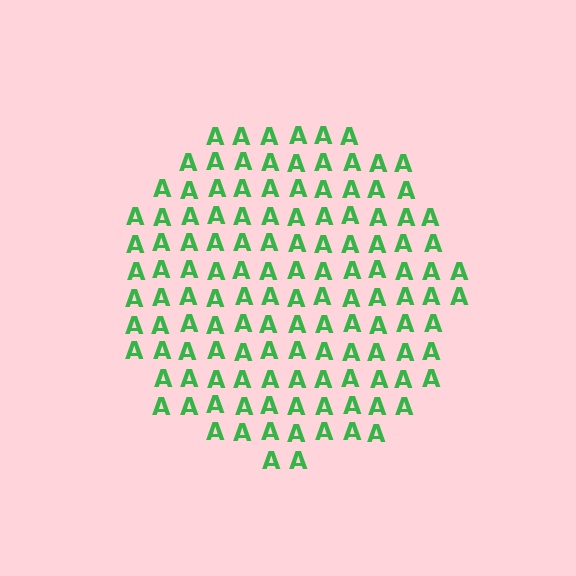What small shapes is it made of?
It is made of small letter A's.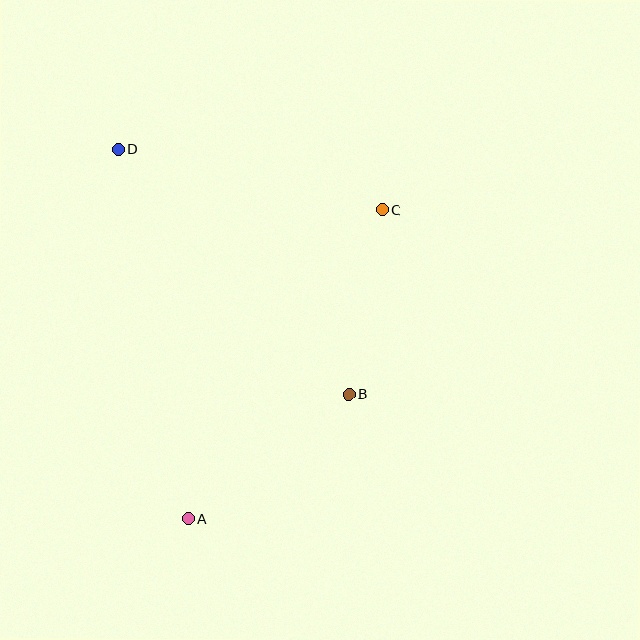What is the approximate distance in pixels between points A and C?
The distance between A and C is approximately 365 pixels.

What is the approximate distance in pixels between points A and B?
The distance between A and B is approximately 204 pixels.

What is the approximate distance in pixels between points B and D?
The distance between B and D is approximately 336 pixels.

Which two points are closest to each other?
Points B and C are closest to each other.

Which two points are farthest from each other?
Points A and D are farthest from each other.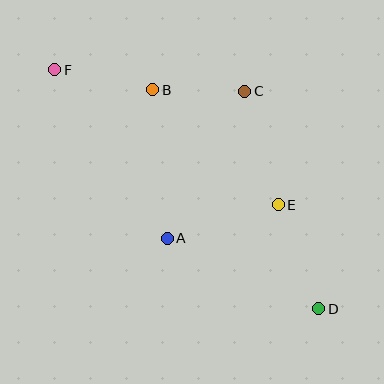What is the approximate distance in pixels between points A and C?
The distance between A and C is approximately 166 pixels.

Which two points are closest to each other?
Points B and C are closest to each other.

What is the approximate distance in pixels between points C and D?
The distance between C and D is approximately 230 pixels.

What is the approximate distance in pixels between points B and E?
The distance between B and E is approximately 170 pixels.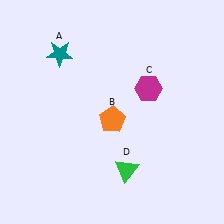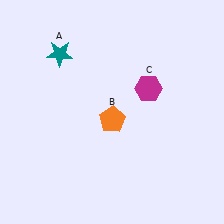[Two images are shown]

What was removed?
The green triangle (D) was removed in Image 2.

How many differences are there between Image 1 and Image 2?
There is 1 difference between the two images.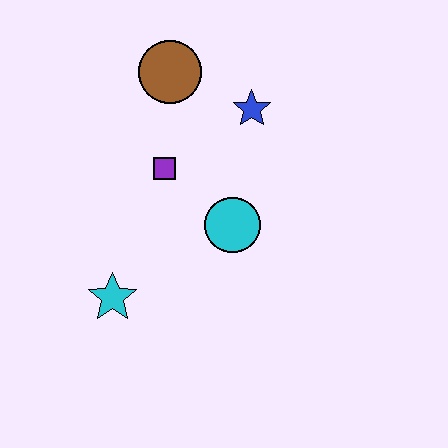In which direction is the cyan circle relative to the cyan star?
The cyan circle is to the right of the cyan star.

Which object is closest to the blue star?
The brown circle is closest to the blue star.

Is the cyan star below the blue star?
Yes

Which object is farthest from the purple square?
The cyan star is farthest from the purple square.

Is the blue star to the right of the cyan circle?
Yes